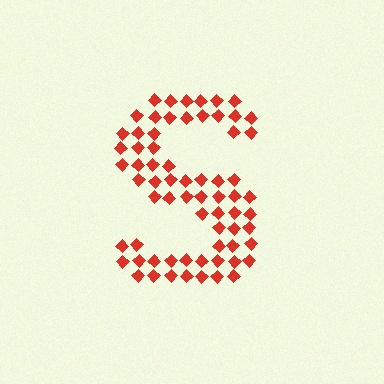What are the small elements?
The small elements are diamonds.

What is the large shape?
The large shape is the letter S.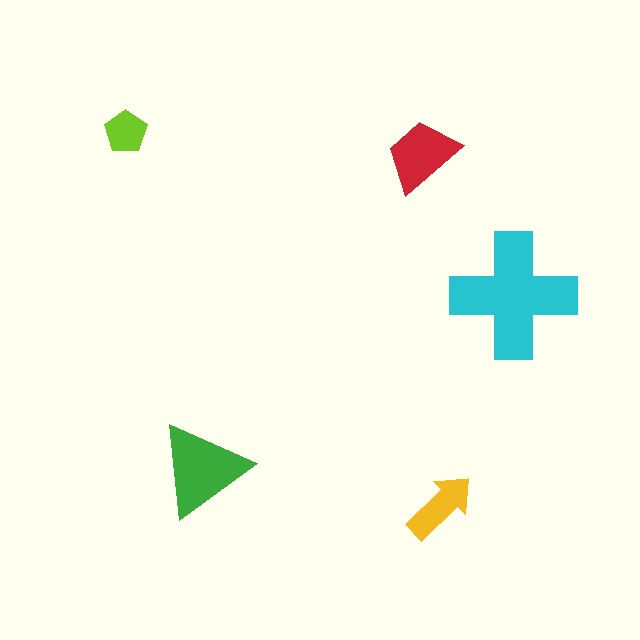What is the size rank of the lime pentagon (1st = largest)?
5th.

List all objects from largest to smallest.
The cyan cross, the green triangle, the red trapezoid, the yellow arrow, the lime pentagon.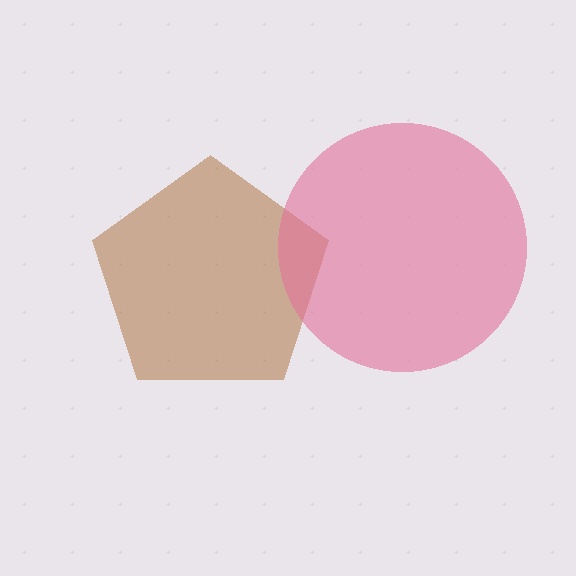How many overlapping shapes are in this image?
There are 2 overlapping shapes in the image.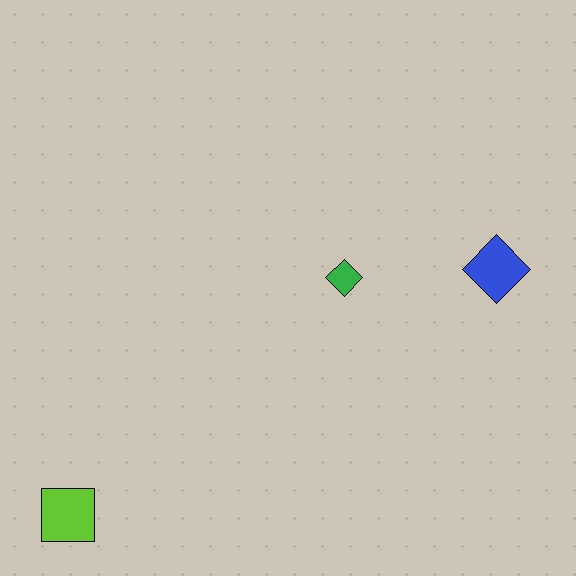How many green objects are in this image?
There is 1 green object.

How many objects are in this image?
There are 3 objects.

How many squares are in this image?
There is 1 square.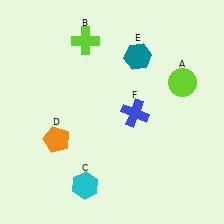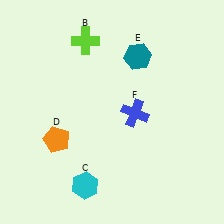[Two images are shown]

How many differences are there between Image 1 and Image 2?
There is 1 difference between the two images.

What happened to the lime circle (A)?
The lime circle (A) was removed in Image 2. It was in the top-right area of Image 1.